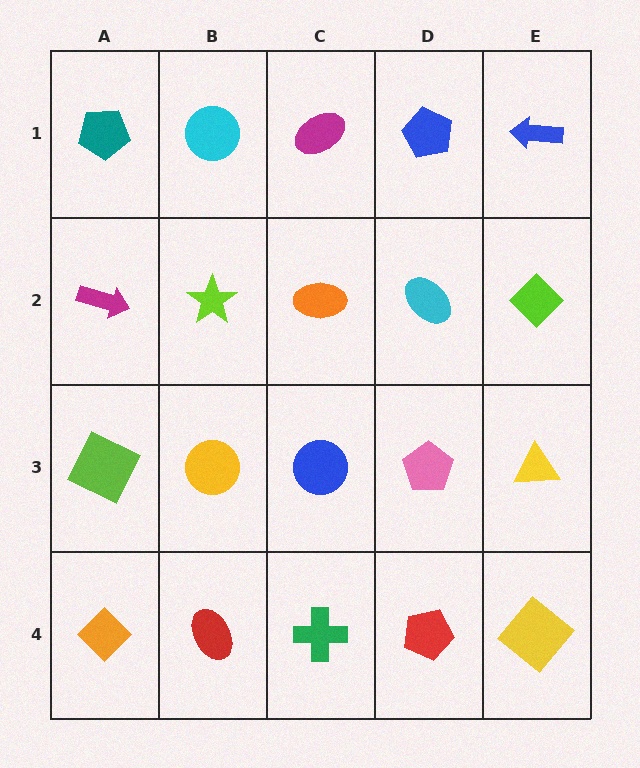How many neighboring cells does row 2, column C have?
4.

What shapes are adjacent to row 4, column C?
A blue circle (row 3, column C), a red ellipse (row 4, column B), a red pentagon (row 4, column D).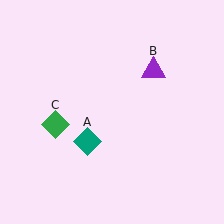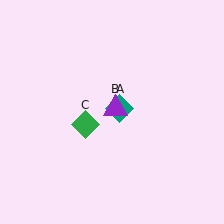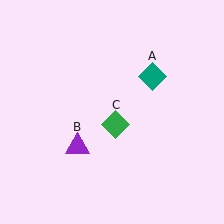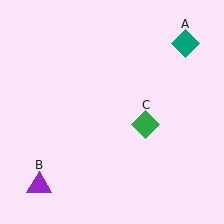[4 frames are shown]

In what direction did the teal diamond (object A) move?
The teal diamond (object A) moved up and to the right.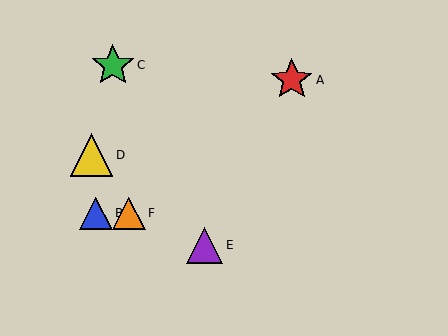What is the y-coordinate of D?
Object D is at y≈155.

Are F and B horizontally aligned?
Yes, both are at y≈213.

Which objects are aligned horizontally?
Objects B, F are aligned horizontally.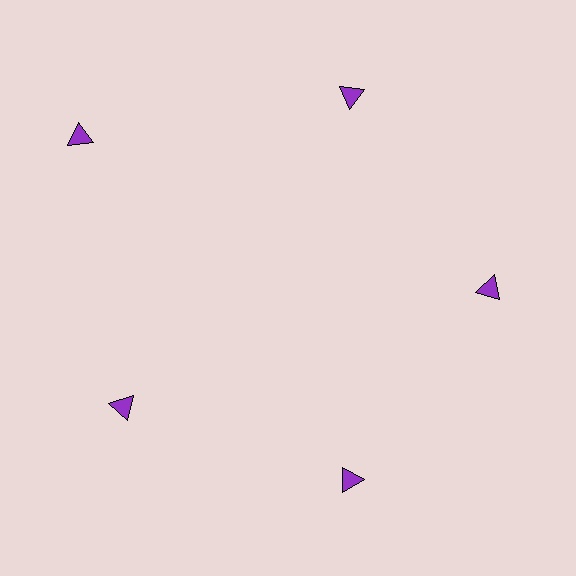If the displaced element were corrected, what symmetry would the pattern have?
It would have 5-fold rotational symmetry — the pattern would map onto itself every 72 degrees.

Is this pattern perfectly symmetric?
No. The 5 purple triangles are arranged in a ring, but one element near the 10 o'clock position is pushed outward from the center, breaking the 5-fold rotational symmetry.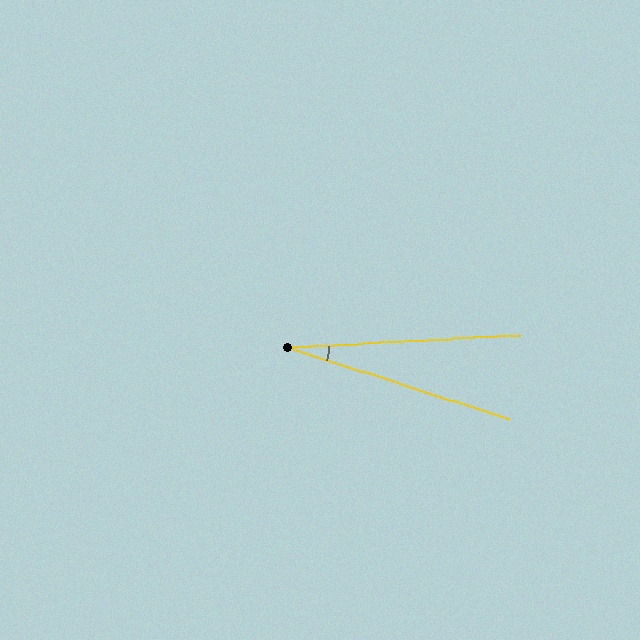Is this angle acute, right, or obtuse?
It is acute.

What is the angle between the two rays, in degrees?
Approximately 21 degrees.